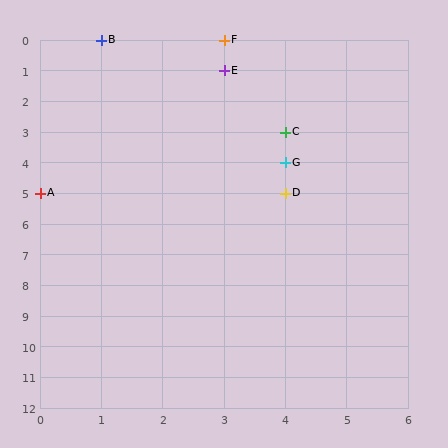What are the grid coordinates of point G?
Point G is at grid coordinates (4, 4).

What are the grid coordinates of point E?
Point E is at grid coordinates (3, 1).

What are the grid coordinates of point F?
Point F is at grid coordinates (3, 0).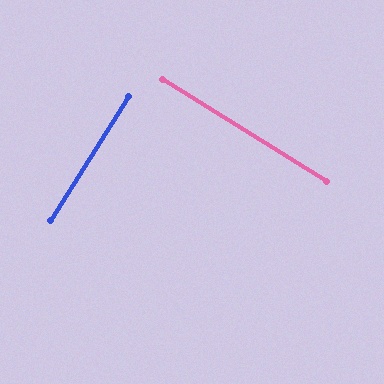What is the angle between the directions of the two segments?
Approximately 90 degrees.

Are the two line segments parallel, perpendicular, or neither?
Perpendicular — they meet at approximately 90°.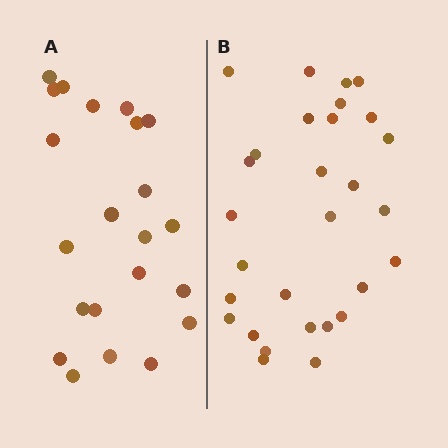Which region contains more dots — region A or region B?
Region B (the right region) has more dots.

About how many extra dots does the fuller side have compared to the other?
Region B has roughly 8 or so more dots than region A.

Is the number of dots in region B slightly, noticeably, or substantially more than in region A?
Region B has noticeably more, but not dramatically so. The ratio is roughly 1.3 to 1.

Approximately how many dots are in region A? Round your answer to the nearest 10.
About 20 dots. (The exact count is 22, which rounds to 20.)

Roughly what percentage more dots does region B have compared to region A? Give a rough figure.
About 30% more.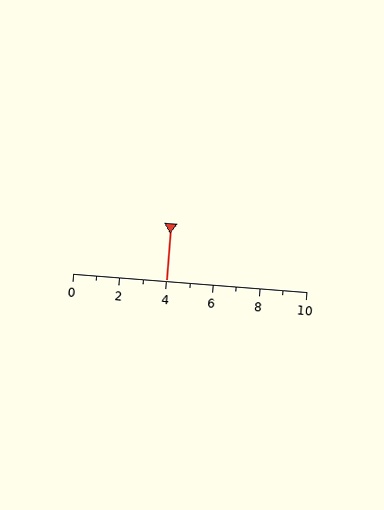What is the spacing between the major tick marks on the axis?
The major ticks are spaced 2 apart.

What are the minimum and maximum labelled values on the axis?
The axis runs from 0 to 10.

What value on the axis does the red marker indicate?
The marker indicates approximately 4.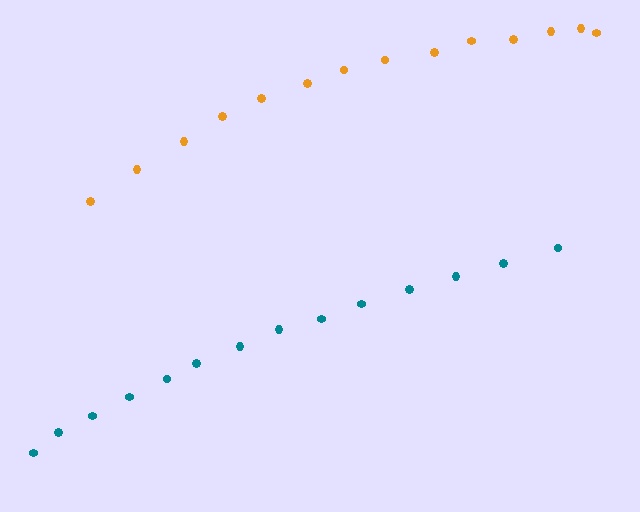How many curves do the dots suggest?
There are 2 distinct paths.